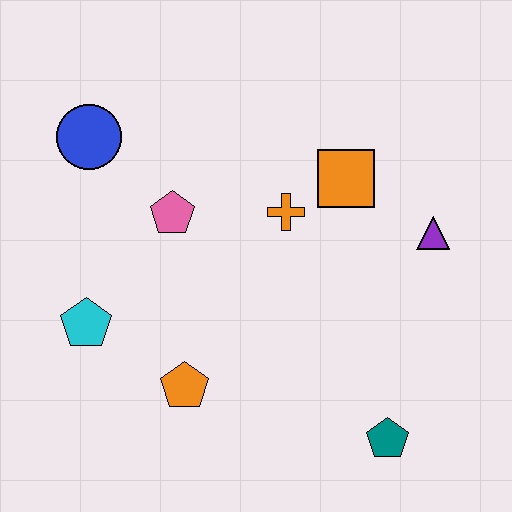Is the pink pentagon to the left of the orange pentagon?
Yes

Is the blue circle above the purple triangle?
Yes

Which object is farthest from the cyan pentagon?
The purple triangle is farthest from the cyan pentagon.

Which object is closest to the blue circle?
The pink pentagon is closest to the blue circle.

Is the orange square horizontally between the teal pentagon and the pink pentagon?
Yes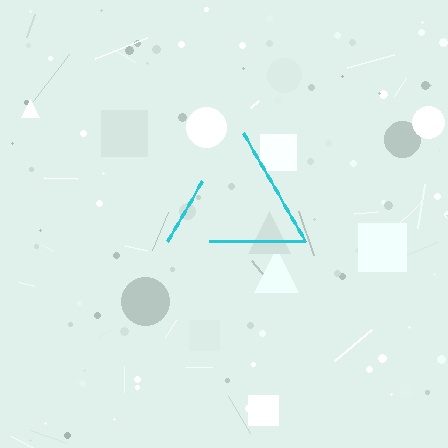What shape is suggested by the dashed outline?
The dashed outline suggests a triangle.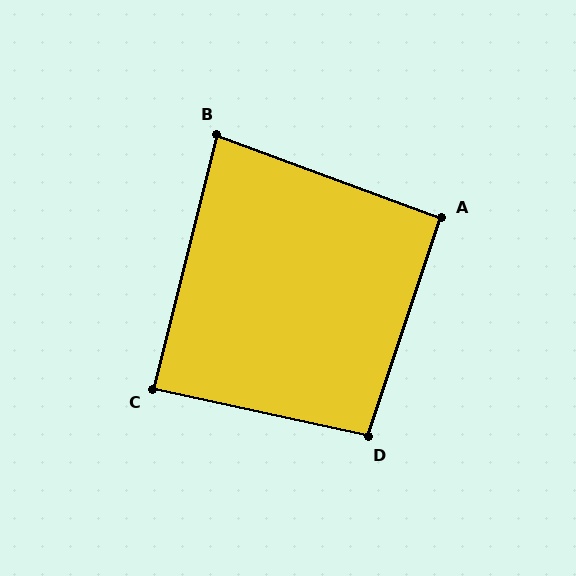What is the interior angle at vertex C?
Approximately 88 degrees (approximately right).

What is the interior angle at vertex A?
Approximately 92 degrees (approximately right).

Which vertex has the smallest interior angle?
B, at approximately 84 degrees.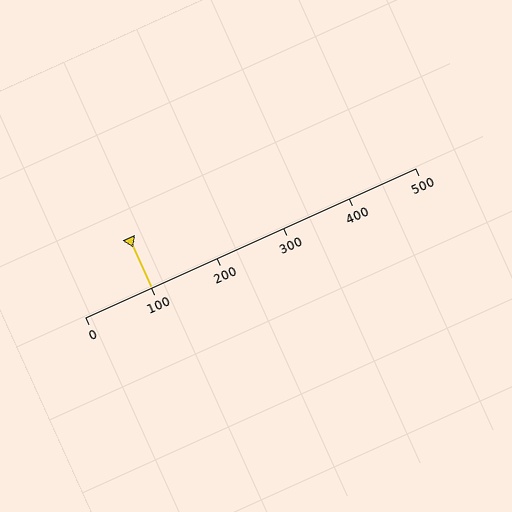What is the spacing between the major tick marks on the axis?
The major ticks are spaced 100 apart.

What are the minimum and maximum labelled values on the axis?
The axis runs from 0 to 500.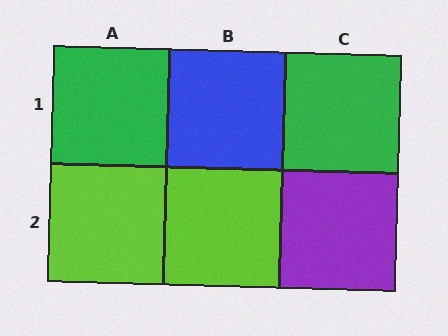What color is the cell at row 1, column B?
Blue.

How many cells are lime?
2 cells are lime.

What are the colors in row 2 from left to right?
Lime, lime, purple.